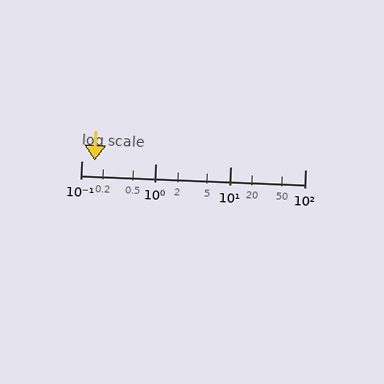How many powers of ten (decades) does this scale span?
The scale spans 3 decades, from 0.1 to 100.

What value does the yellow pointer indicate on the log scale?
The pointer indicates approximately 0.15.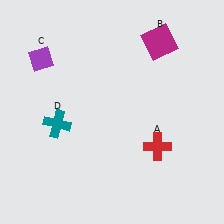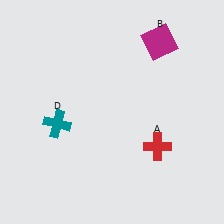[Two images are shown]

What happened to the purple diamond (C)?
The purple diamond (C) was removed in Image 2. It was in the top-left area of Image 1.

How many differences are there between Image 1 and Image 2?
There is 1 difference between the two images.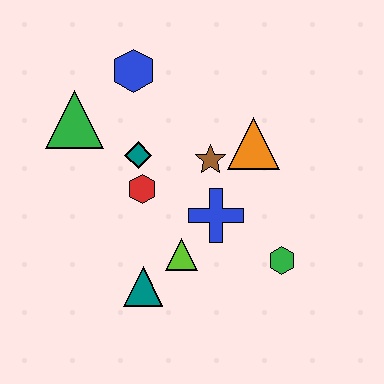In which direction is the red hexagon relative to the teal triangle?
The red hexagon is above the teal triangle.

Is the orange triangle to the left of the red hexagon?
No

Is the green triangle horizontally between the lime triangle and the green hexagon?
No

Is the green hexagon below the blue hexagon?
Yes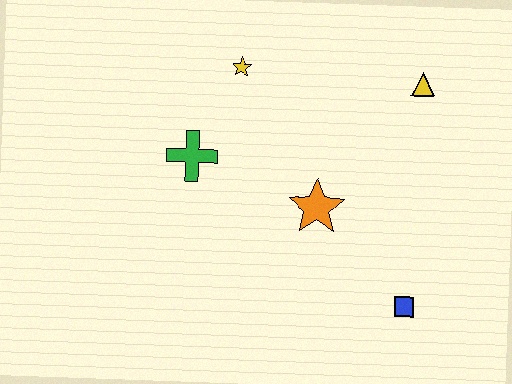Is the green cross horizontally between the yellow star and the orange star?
No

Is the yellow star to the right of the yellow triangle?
No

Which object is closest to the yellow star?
The green cross is closest to the yellow star.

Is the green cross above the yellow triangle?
No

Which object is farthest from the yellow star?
The blue square is farthest from the yellow star.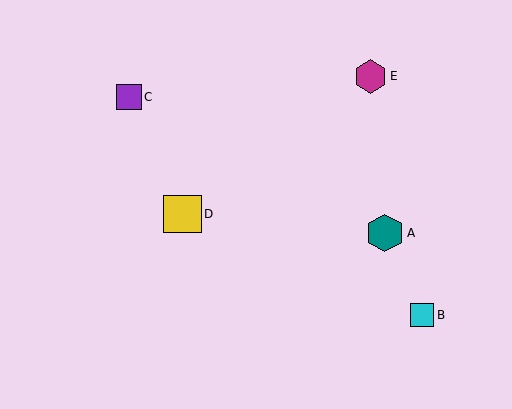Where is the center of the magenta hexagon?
The center of the magenta hexagon is at (371, 76).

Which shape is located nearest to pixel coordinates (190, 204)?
The yellow square (labeled D) at (183, 214) is nearest to that location.